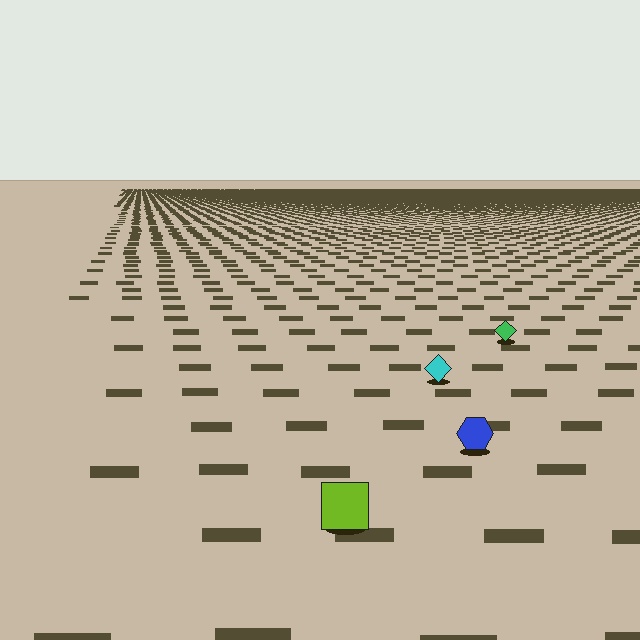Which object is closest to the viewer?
The lime square is closest. The texture marks near it are larger and more spread out.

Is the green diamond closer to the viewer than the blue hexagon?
No. The blue hexagon is closer — you can tell from the texture gradient: the ground texture is coarser near it.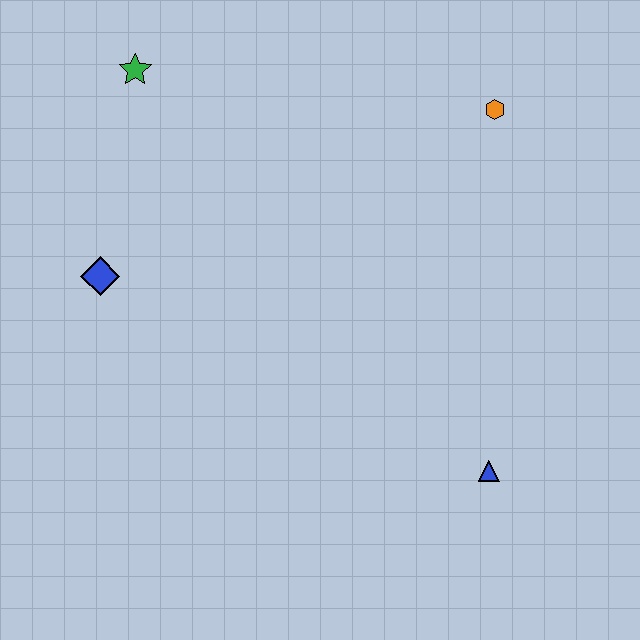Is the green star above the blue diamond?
Yes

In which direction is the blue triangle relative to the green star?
The blue triangle is below the green star.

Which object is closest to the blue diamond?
The green star is closest to the blue diamond.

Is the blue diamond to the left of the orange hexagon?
Yes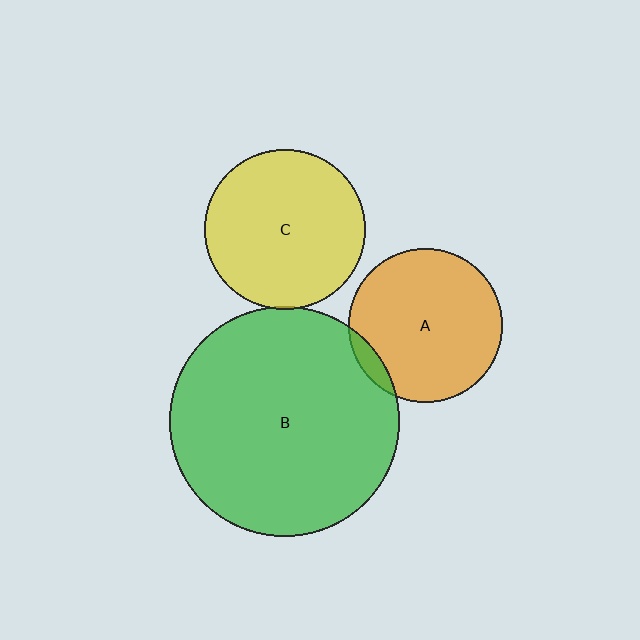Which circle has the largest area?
Circle B (green).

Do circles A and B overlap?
Yes.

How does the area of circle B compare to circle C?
Approximately 2.1 times.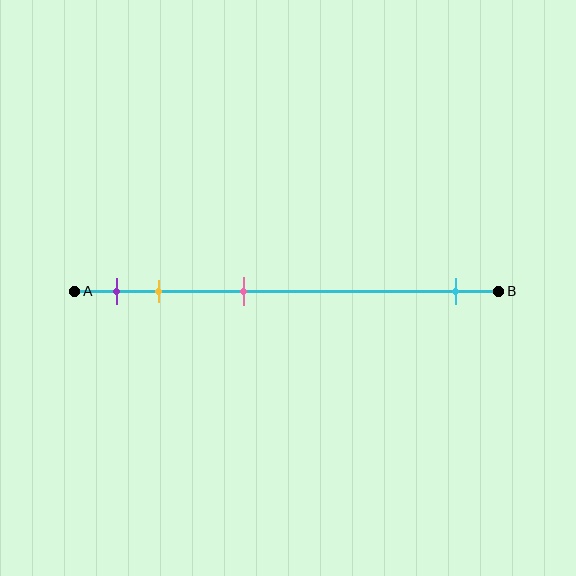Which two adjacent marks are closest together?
The purple and yellow marks are the closest adjacent pair.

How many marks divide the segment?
There are 4 marks dividing the segment.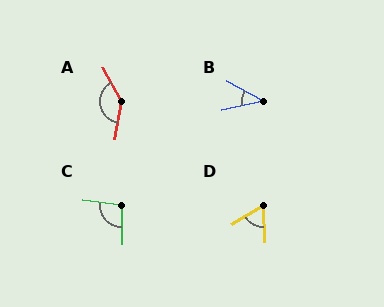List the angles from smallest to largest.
B (40°), D (60°), C (98°), A (142°).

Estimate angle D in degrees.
Approximately 60 degrees.